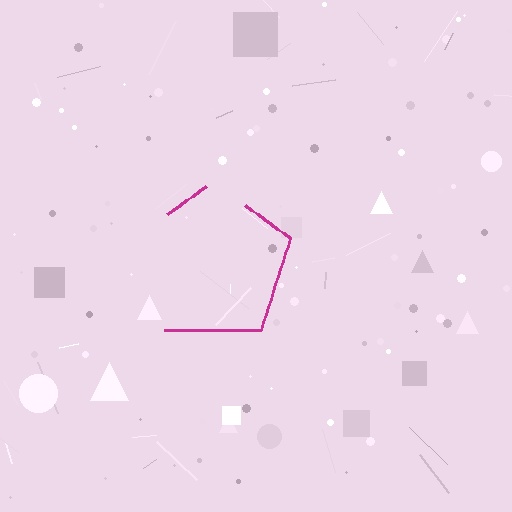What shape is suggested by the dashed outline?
The dashed outline suggests a pentagon.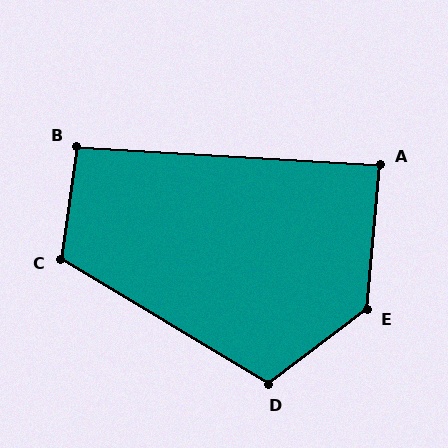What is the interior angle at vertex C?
Approximately 113 degrees (obtuse).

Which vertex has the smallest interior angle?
A, at approximately 89 degrees.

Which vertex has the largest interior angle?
E, at approximately 132 degrees.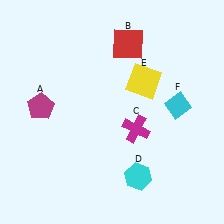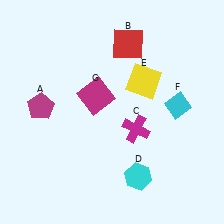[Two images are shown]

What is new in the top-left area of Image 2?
A magenta square (G) was added in the top-left area of Image 2.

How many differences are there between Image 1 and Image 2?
There is 1 difference between the two images.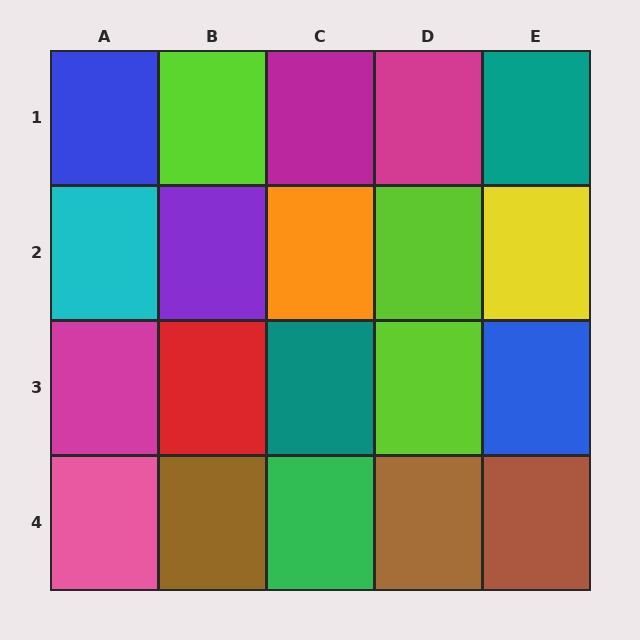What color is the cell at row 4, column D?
Brown.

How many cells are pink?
1 cell is pink.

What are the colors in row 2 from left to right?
Cyan, purple, orange, lime, yellow.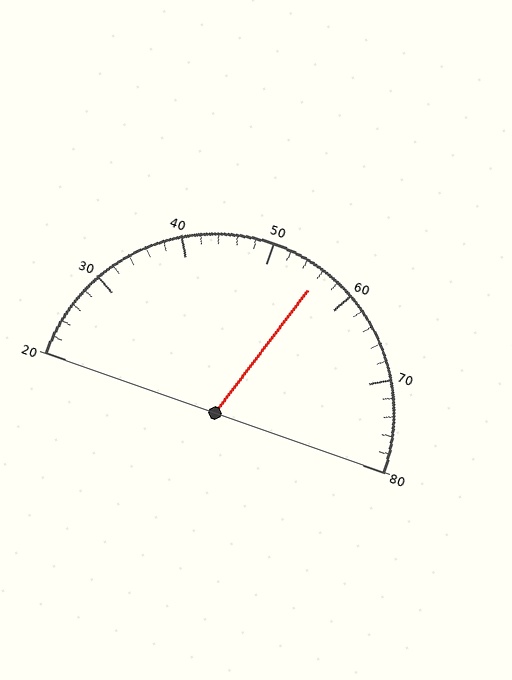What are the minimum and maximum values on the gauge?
The gauge ranges from 20 to 80.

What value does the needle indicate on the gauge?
The needle indicates approximately 56.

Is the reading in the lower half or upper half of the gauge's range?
The reading is in the upper half of the range (20 to 80).